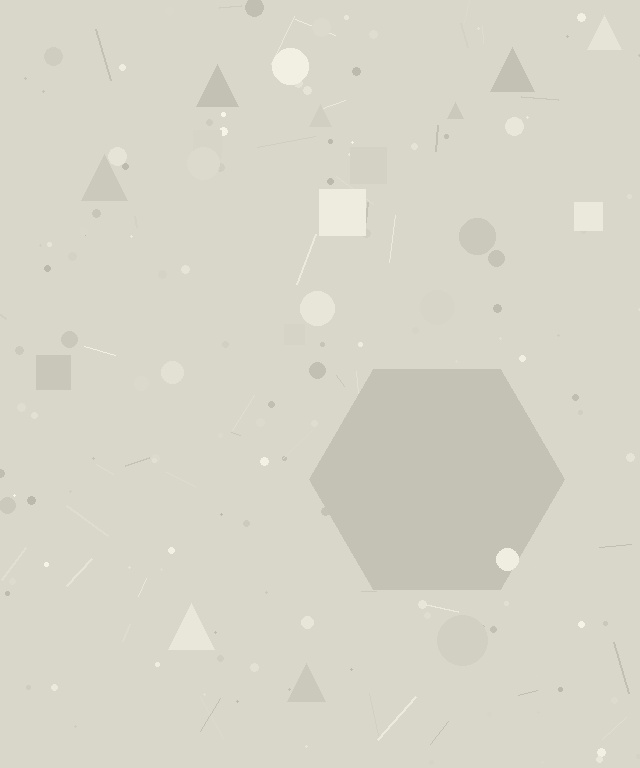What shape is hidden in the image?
A hexagon is hidden in the image.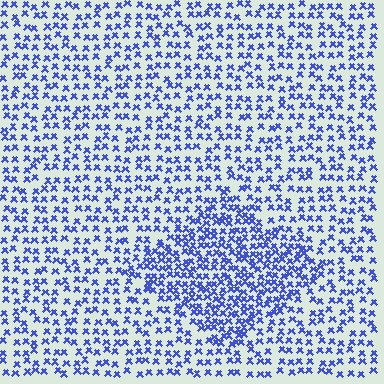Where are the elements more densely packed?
The elements are more densely packed inside the diamond boundary.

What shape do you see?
I see a diamond.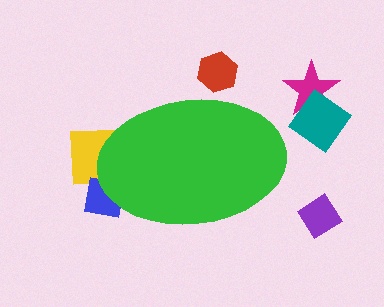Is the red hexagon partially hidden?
Yes, the red hexagon is partially hidden behind the green ellipse.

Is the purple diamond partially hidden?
No, the purple diamond is fully visible.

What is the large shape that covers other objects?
A green ellipse.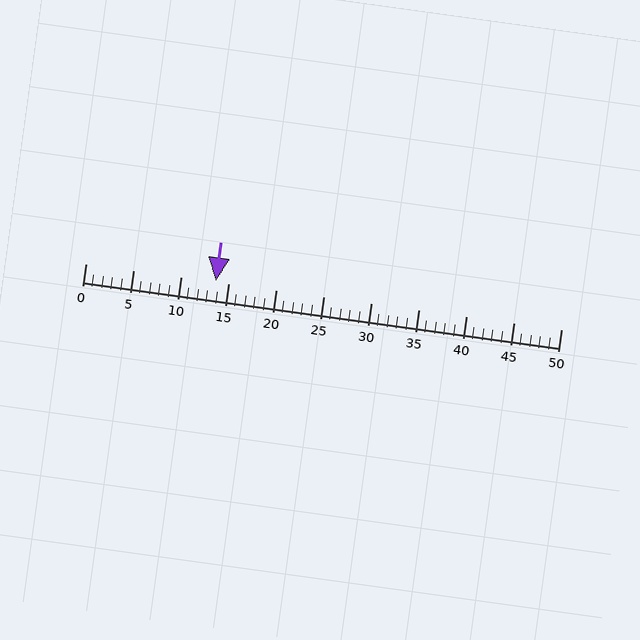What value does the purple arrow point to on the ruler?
The purple arrow points to approximately 14.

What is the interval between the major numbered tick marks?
The major tick marks are spaced 5 units apart.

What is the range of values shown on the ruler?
The ruler shows values from 0 to 50.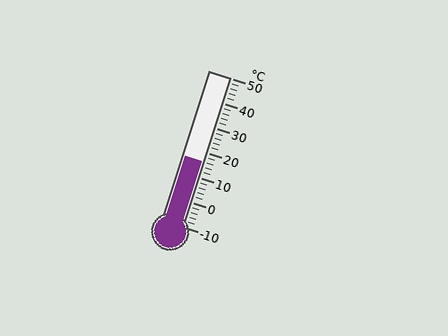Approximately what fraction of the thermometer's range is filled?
The thermometer is filled to approximately 45% of its range.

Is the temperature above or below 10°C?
The temperature is above 10°C.